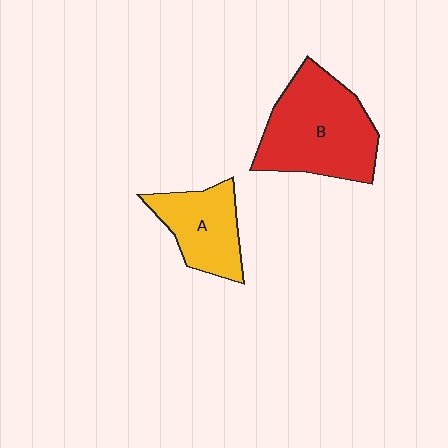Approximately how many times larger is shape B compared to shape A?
Approximately 1.7 times.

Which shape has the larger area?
Shape B (red).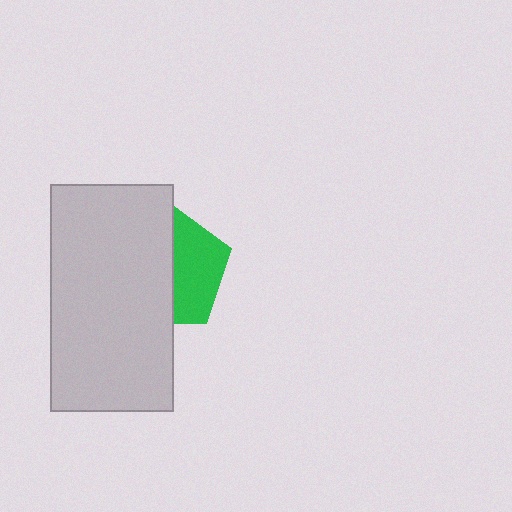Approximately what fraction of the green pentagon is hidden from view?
Roughly 57% of the green pentagon is hidden behind the light gray rectangle.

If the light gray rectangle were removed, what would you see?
You would see the complete green pentagon.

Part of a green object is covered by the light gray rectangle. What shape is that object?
It is a pentagon.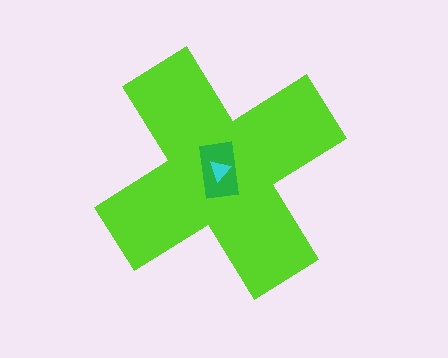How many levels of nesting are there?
3.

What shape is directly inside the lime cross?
The green rectangle.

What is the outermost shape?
The lime cross.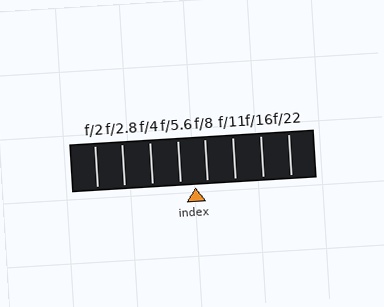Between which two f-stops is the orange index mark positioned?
The index mark is between f/5.6 and f/8.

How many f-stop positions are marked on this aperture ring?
There are 8 f-stop positions marked.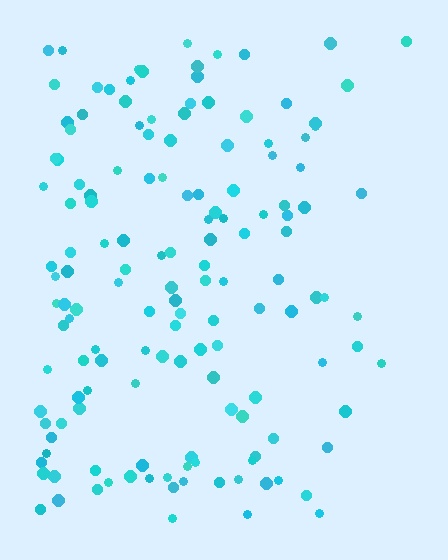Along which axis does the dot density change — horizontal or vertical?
Horizontal.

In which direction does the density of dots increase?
From right to left, with the left side densest.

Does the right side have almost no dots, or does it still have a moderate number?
Still a moderate number, just noticeably fewer than the left.